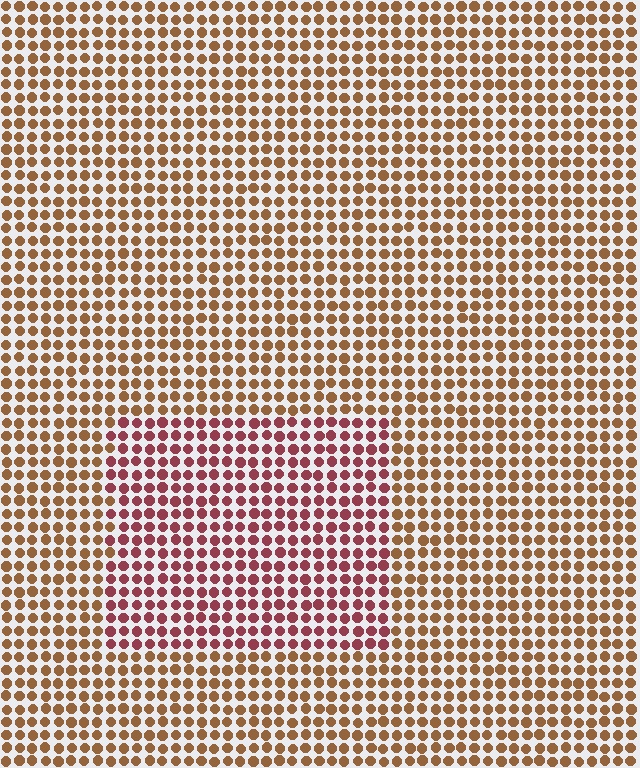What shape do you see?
I see a rectangle.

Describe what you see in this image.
The image is filled with small brown elements in a uniform arrangement. A rectangle-shaped region is visible where the elements are tinted to a slightly different hue, forming a subtle color boundary.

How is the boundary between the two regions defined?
The boundary is defined purely by a slight shift in hue (about 39 degrees). Spacing, size, and orientation are identical on both sides.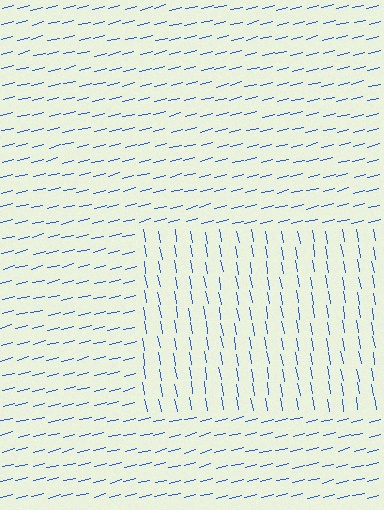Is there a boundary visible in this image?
Yes, there is a texture boundary formed by a change in line orientation.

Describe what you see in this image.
The image is filled with small blue line segments. A rectangle region in the image has lines oriented differently from the surrounding lines, creating a visible texture boundary.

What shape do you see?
I see a rectangle.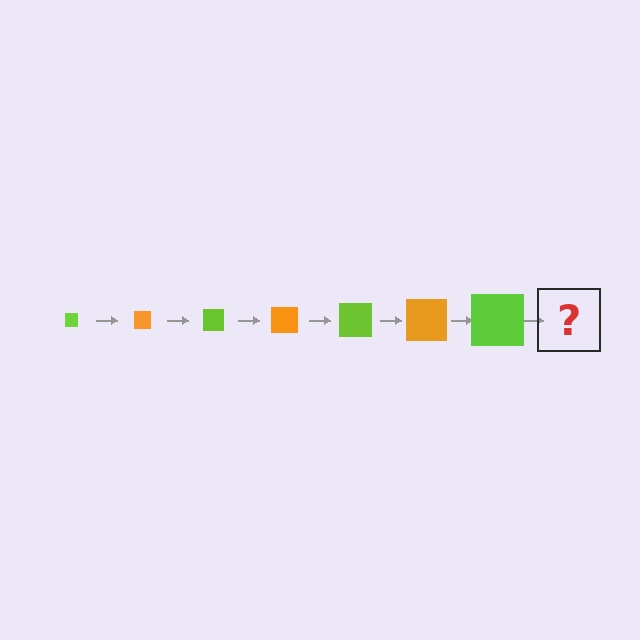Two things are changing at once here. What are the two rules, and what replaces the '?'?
The two rules are that the square grows larger each step and the color cycles through lime and orange. The '?' should be an orange square, larger than the previous one.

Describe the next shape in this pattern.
It should be an orange square, larger than the previous one.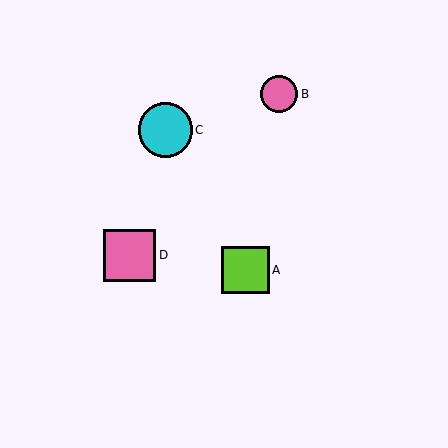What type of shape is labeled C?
Shape C is a cyan circle.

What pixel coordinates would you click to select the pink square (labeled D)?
Click at (130, 255) to select the pink square D.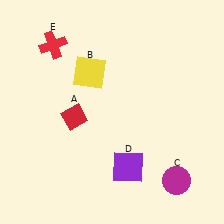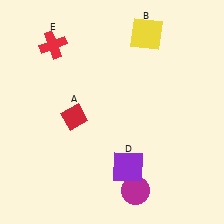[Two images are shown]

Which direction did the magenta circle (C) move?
The magenta circle (C) moved left.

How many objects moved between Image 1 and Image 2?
2 objects moved between the two images.